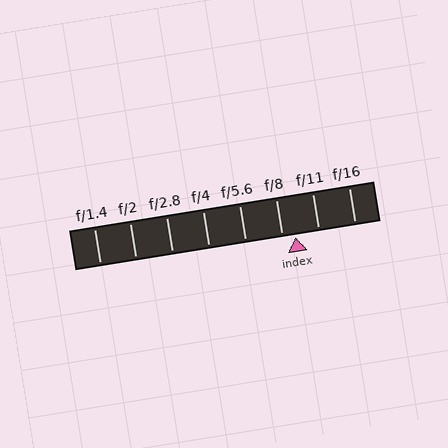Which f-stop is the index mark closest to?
The index mark is closest to f/8.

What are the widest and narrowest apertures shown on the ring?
The widest aperture shown is f/1.4 and the narrowest is f/16.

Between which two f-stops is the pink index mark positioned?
The index mark is between f/8 and f/11.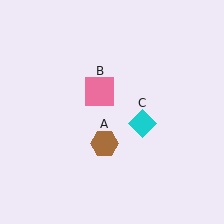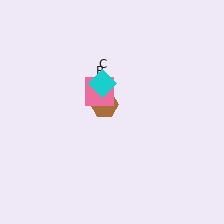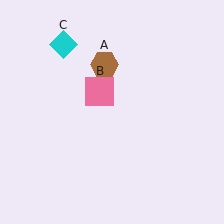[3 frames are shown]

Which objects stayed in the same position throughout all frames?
Pink square (object B) remained stationary.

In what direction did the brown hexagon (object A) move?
The brown hexagon (object A) moved up.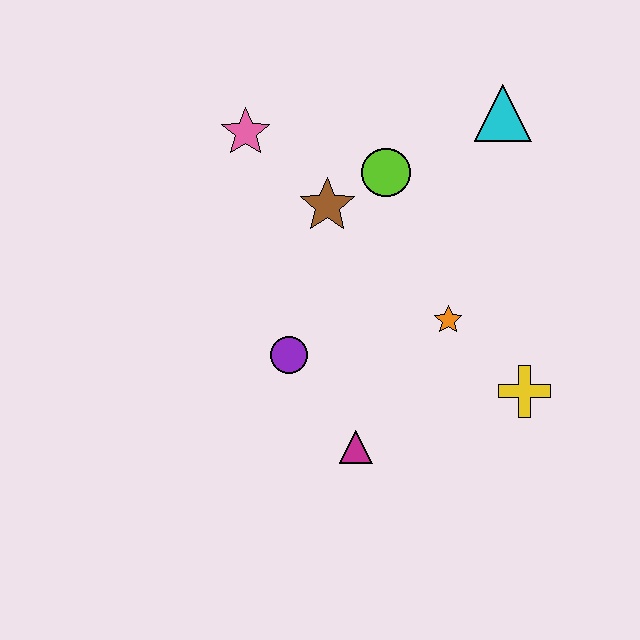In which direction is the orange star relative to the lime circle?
The orange star is below the lime circle.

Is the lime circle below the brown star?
No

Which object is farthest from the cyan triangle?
The magenta triangle is farthest from the cyan triangle.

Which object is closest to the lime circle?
The brown star is closest to the lime circle.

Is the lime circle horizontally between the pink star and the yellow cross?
Yes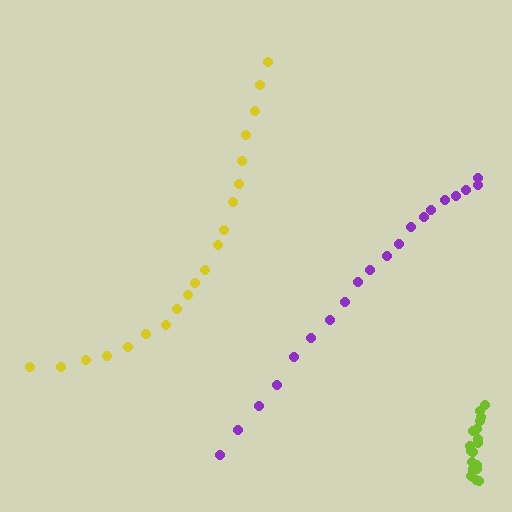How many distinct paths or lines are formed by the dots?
There are 3 distinct paths.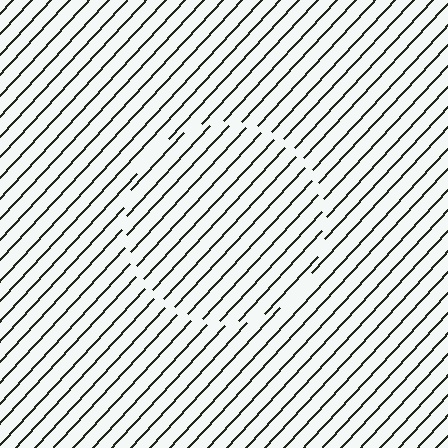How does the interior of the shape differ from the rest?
The interior of the shape contains the same grating, shifted by half a period — the contour is defined by the phase discontinuity where line-ends from the inner and outer gratings abut.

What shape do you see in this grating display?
An illusory circle. The interior of the shape contains the same grating, shifted by half a period — the contour is defined by the phase discontinuity where line-ends from the inner and outer gratings abut.